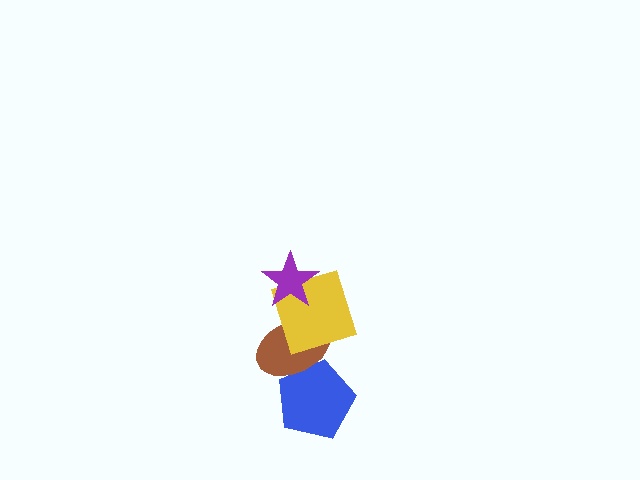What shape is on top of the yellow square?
The purple star is on top of the yellow square.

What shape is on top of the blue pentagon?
The brown ellipse is on top of the blue pentagon.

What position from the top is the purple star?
The purple star is 1st from the top.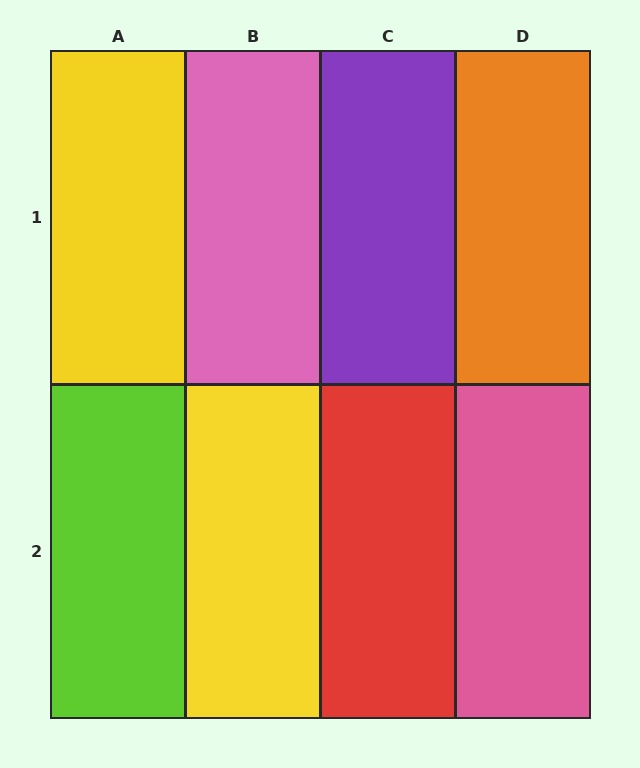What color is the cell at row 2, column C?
Red.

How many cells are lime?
1 cell is lime.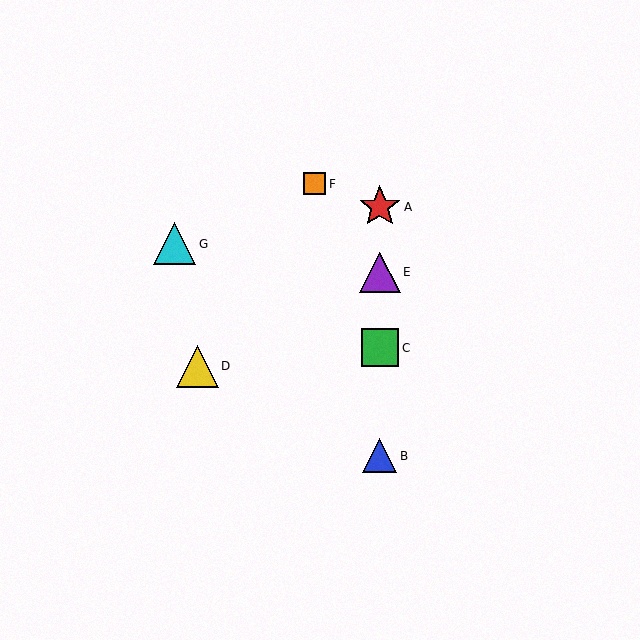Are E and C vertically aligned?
Yes, both are at x≈380.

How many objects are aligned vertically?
4 objects (A, B, C, E) are aligned vertically.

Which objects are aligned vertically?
Objects A, B, C, E are aligned vertically.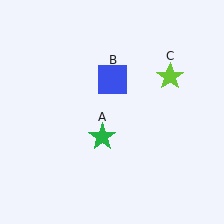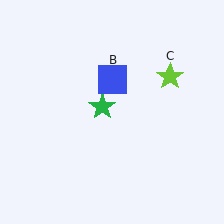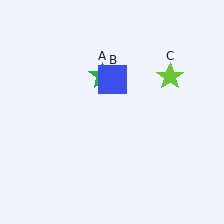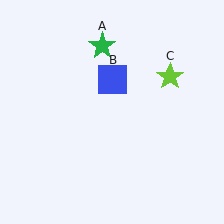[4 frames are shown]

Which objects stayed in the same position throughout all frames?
Blue square (object B) and lime star (object C) remained stationary.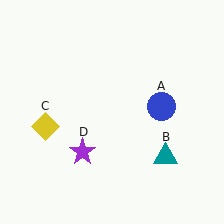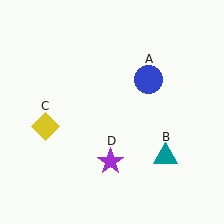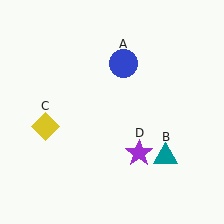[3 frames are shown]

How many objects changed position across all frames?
2 objects changed position: blue circle (object A), purple star (object D).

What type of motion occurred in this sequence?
The blue circle (object A), purple star (object D) rotated counterclockwise around the center of the scene.